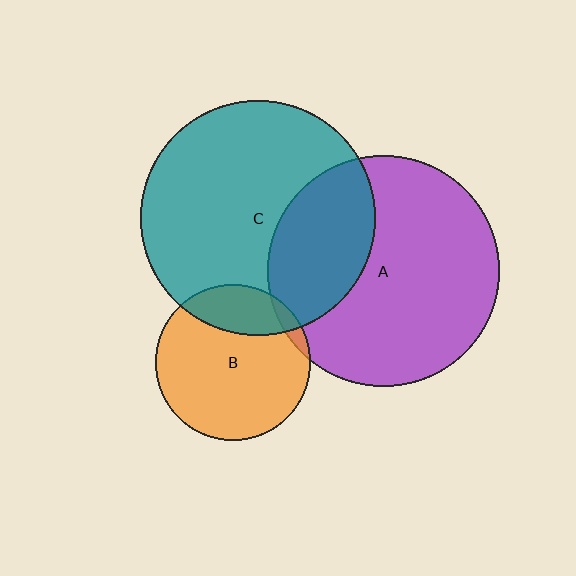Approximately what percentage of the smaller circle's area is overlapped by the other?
Approximately 30%.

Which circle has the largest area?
Circle C (teal).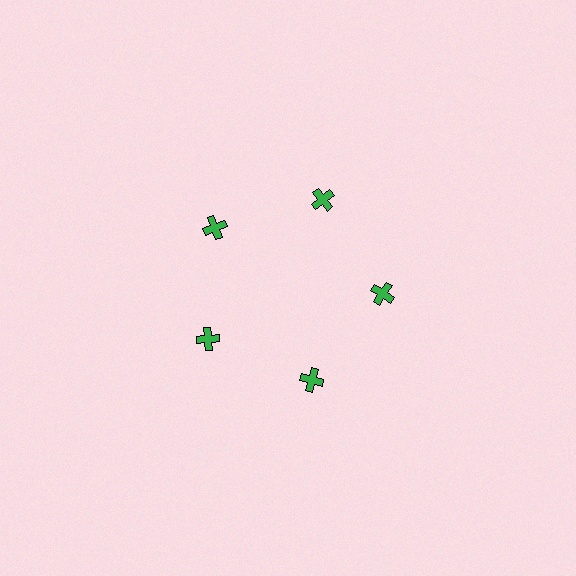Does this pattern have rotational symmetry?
Yes, this pattern has 5-fold rotational symmetry. It looks the same after rotating 72 degrees around the center.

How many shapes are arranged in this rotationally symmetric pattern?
There are 5 shapes, arranged in 5 groups of 1.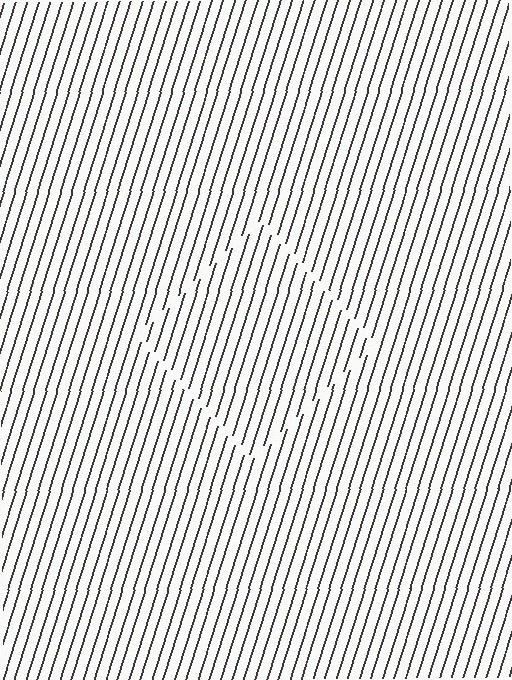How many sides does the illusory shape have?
4 sides — the line-ends trace a square.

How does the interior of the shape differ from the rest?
The interior of the shape contains the same grating, shifted by half a period — the contour is defined by the phase discontinuity where line-ends from the inner and outer gratings abut.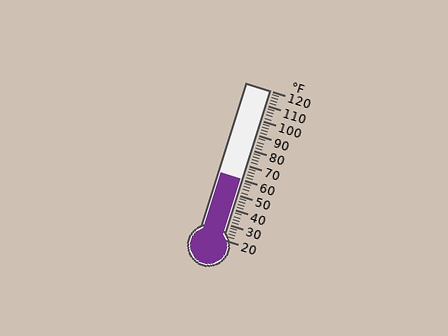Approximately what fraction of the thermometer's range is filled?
The thermometer is filled to approximately 40% of its range.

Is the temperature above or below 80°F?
The temperature is below 80°F.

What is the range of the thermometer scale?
The thermometer scale ranges from 20°F to 120°F.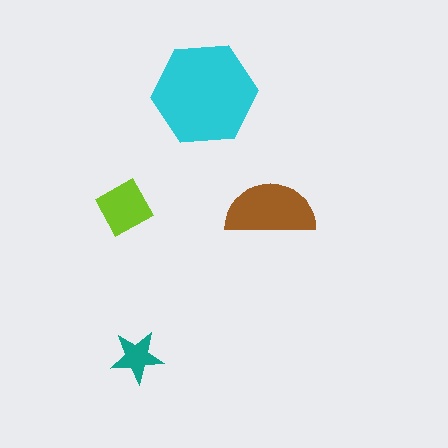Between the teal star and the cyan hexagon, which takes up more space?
The cyan hexagon.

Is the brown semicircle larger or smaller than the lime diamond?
Larger.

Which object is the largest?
The cyan hexagon.